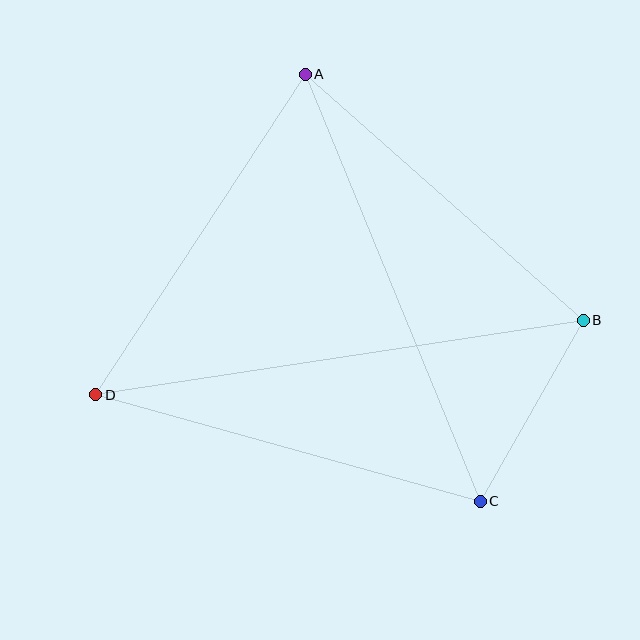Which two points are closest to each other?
Points B and C are closest to each other.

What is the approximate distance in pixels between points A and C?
The distance between A and C is approximately 461 pixels.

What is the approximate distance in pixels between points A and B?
The distance between A and B is approximately 371 pixels.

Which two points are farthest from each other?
Points B and D are farthest from each other.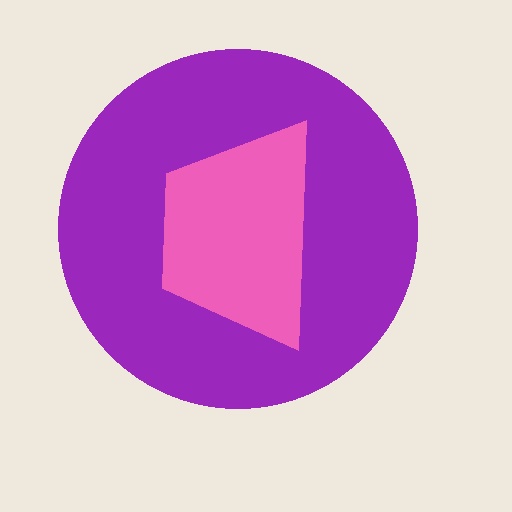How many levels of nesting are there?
2.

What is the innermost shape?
The pink trapezoid.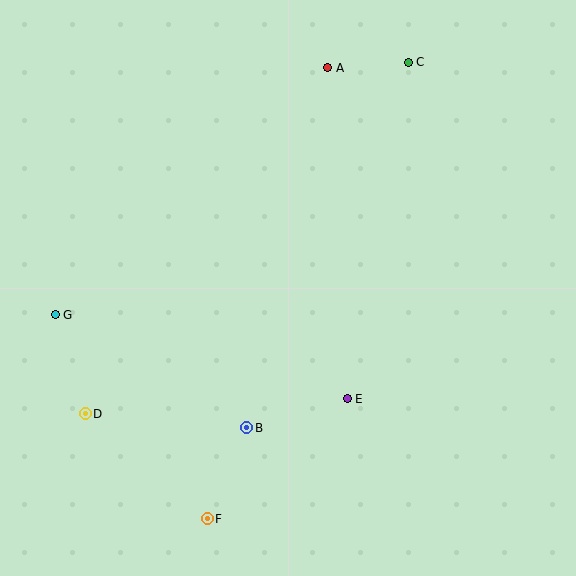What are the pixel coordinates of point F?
Point F is at (207, 519).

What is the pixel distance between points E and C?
The distance between E and C is 342 pixels.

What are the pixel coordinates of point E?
Point E is at (347, 399).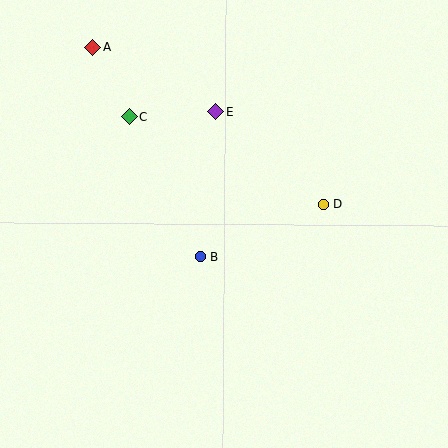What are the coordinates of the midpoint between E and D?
The midpoint between E and D is at (269, 158).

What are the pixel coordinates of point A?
Point A is at (93, 47).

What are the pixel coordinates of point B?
Point B is at (200, 257).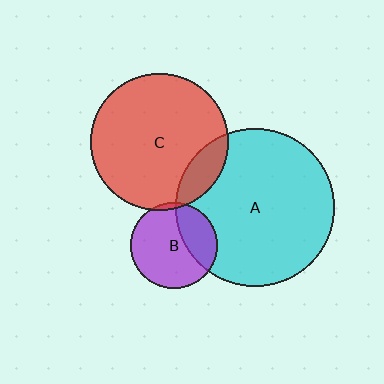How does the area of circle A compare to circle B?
Approximately 3.3 times.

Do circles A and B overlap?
Yes.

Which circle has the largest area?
Circle A (cyan).